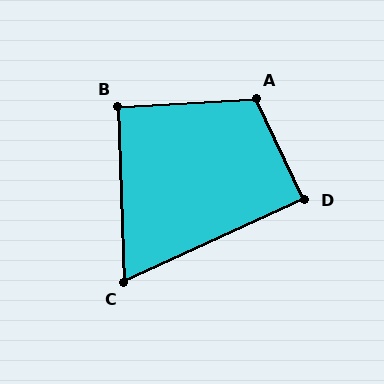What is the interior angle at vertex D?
Approximately 89 degrees (approximately right).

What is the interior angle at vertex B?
Approximately 91 degrees (approximately right).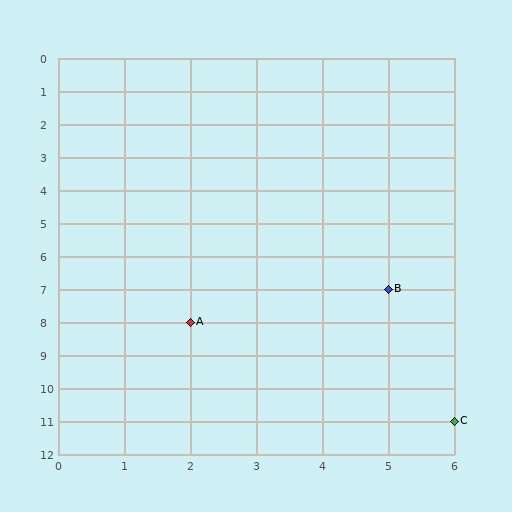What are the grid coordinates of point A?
Point A is at grid coordinates (2, 8).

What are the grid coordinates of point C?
Point C is at grid coordinates (6, 11).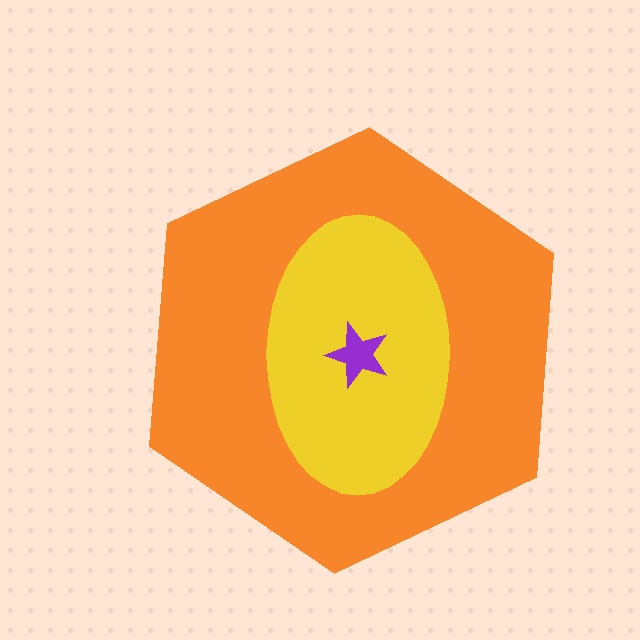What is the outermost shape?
The orange hexagon.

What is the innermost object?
The purple star.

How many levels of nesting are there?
3.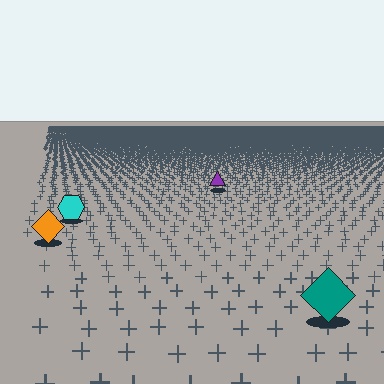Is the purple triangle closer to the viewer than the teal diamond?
No. The teal diamond is closer — you can tell from the texture gradient: the ground texture is coarser near it.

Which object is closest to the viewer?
The teal diamond is closest. The texture marks near it are larger and more spread out.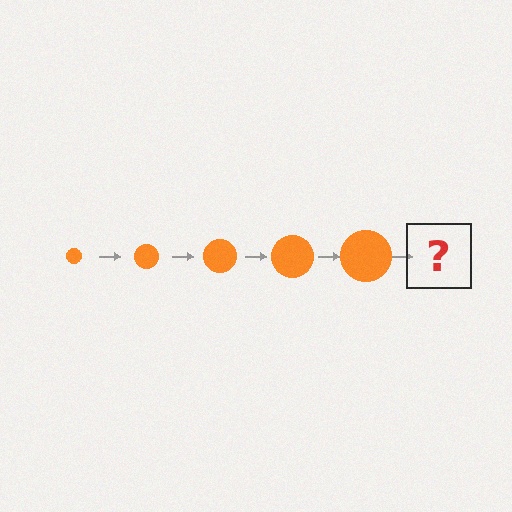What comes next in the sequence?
The next element should be an orange circle, larger than the previous one.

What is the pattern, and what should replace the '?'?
The pattern is that the circle gets progressively larger each step. The '?' should be an orange circle, larger than the previous one.